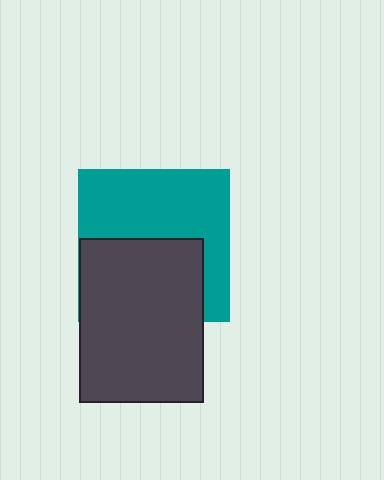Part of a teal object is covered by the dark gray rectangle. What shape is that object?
It is a square.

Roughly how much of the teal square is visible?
About half of it is visible (roughly 55%).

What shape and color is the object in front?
The object in front is a dark gray rectangle.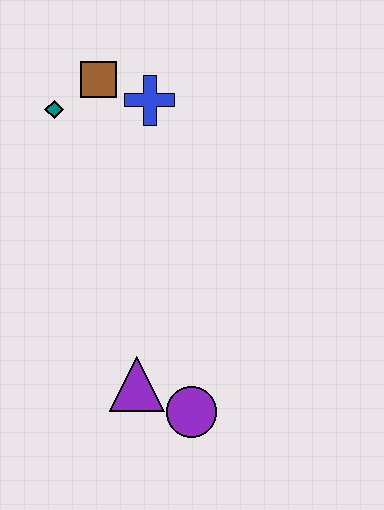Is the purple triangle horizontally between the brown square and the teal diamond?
No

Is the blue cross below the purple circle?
No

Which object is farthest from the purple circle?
The brown square is farthest from the purple circle.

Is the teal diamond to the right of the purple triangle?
No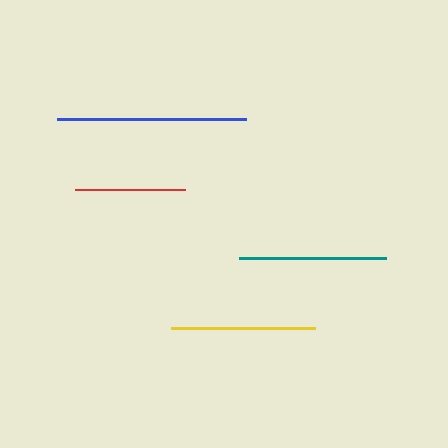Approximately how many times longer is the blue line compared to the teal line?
The blue line is approximately 1.3 times the length of the teal line.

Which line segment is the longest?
The blue line is the longest at approximately 189 pixels.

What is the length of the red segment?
The red segment is approximately 109 pixels long.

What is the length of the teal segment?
The teal segment is approximately 147 pixels long.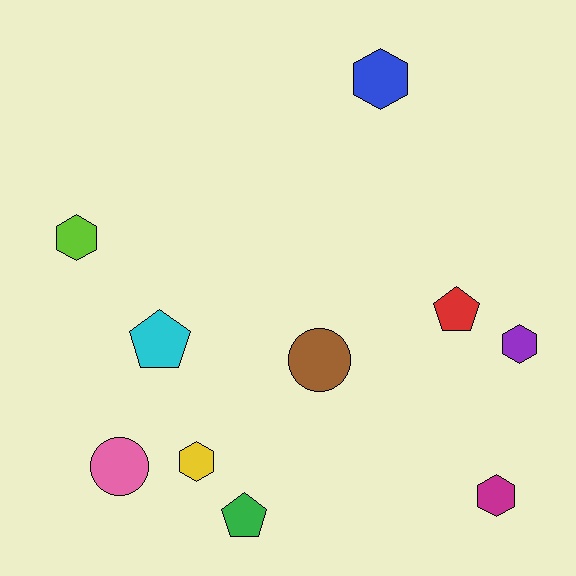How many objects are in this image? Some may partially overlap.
There are 10 objects.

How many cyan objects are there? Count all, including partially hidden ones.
There is 1 cyan object.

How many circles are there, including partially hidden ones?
There are 2 circles.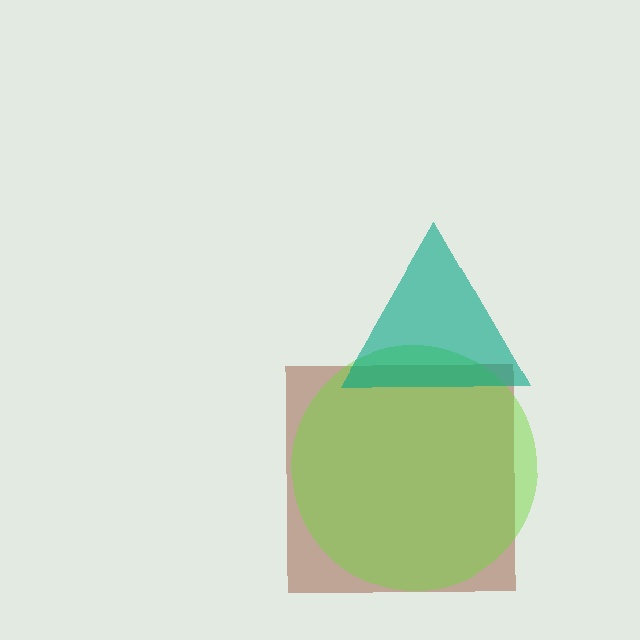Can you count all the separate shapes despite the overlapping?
Yes, there are 3 separate shapes.